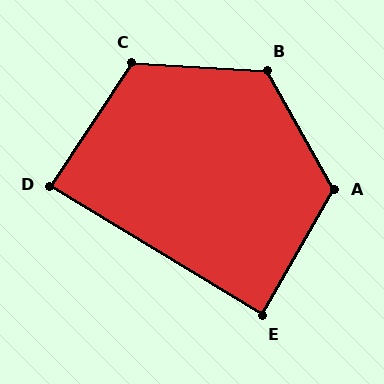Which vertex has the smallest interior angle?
D, at approximately 88 degrees.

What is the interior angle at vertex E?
Approximately 88 degrees (approximately right).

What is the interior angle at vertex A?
Approximately 121 degrees (obtuse).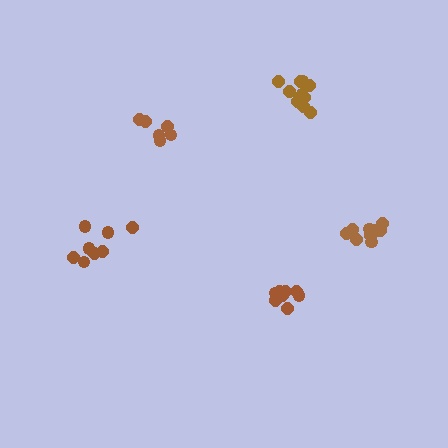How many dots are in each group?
Group 1: 6 dots, Group 2: 9 dots, Group 3: 11 dots, Group 4: 8 dots, Group 5: 8 dots (42 total).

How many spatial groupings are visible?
There are 5 spatial groupings.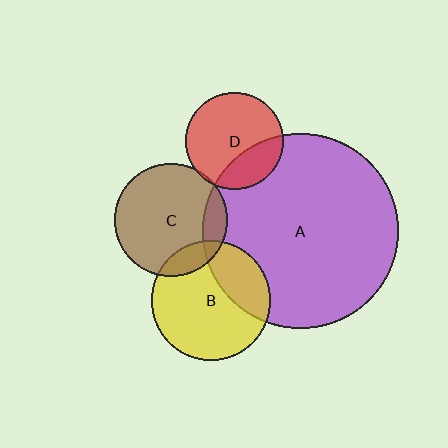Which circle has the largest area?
Circle A (purple).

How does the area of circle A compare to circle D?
Approximately 4.1 times.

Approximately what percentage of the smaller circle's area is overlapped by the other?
Approximately 5%.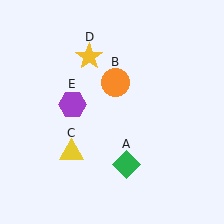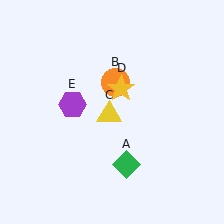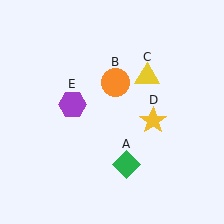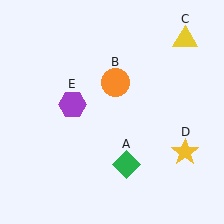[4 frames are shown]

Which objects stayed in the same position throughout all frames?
Green diamond (object A) and orange circle (object B) and purple hexagon (object E) remained stationary.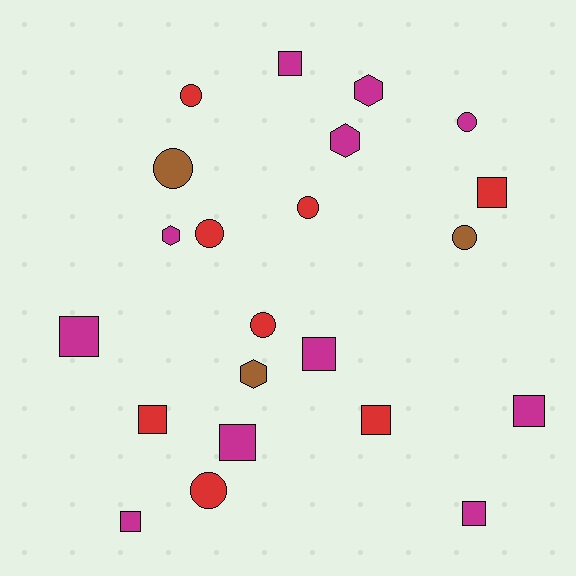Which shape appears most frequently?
Square, with 10 objects.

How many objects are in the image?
There are 22 objects.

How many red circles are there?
There are 5 red circles.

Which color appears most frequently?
Magenta, with 11 objects.